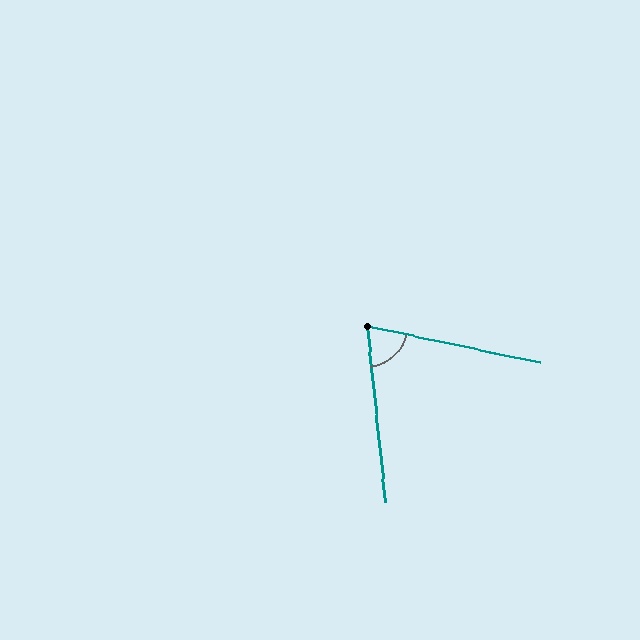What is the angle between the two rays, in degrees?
Approximately 72 degrees.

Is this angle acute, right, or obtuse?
It is acute.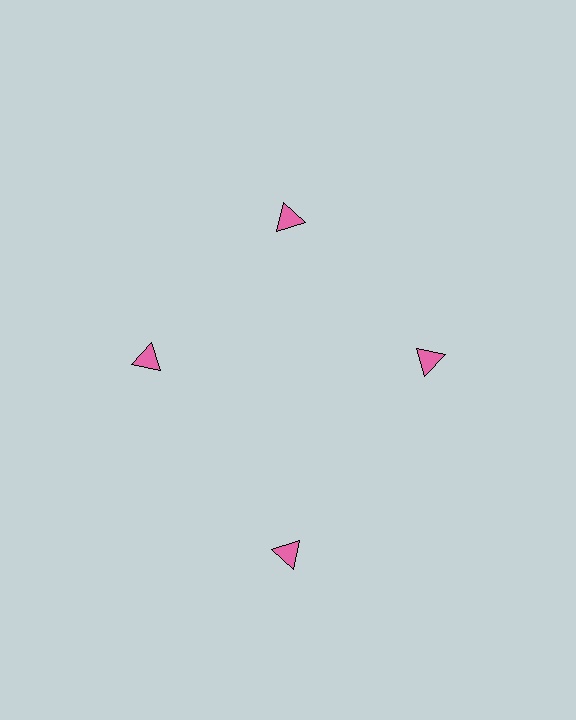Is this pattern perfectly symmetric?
No. The 4 pink triangles are arranged in a ring, but one element near the 6 o'clock position is pushed outward from the center, breaking the 4-fold rotational symmetry.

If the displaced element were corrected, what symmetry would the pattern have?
It would have 4-fold rotational symmetry — the pattern would map onto itself every 90 degrees.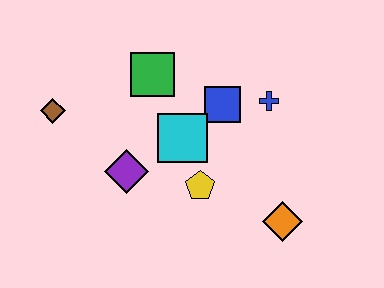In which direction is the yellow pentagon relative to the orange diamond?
The yellow pentagon is to the left of the orange diamond.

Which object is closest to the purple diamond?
The cyan square is closest to the purple diamond.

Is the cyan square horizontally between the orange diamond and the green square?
Yes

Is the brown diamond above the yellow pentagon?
Yes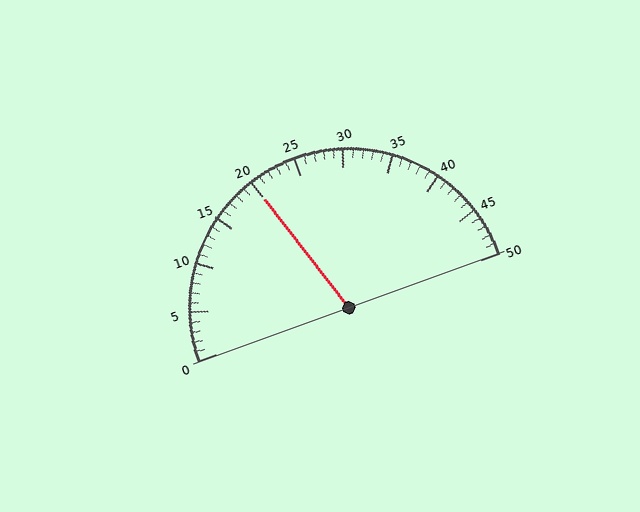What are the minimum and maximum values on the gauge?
The gauge ranges from 0 to 50.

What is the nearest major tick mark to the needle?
The nearest major tick mark is 20.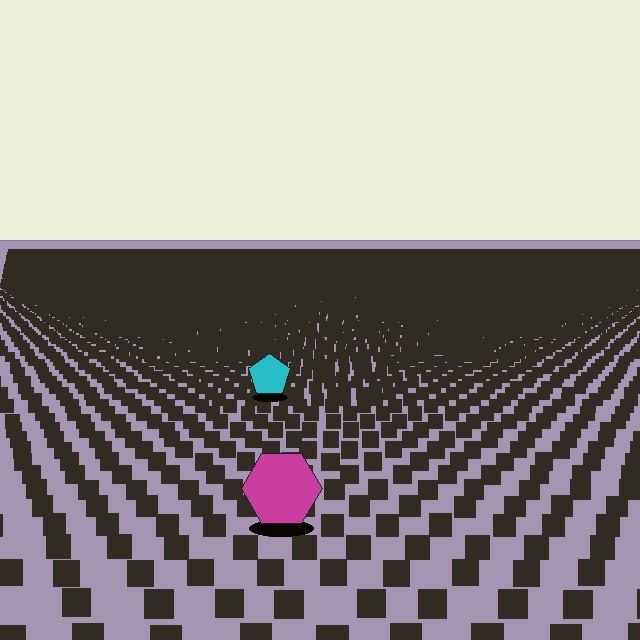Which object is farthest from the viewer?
The cyan pentagon is farthest from the viewer. It appears smaller and the ground texture around it is denser.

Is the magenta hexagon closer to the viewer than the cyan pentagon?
Yes. The magenta hexagon is closer — you can tell from the texture gradient: the ground texture is coarser near it.